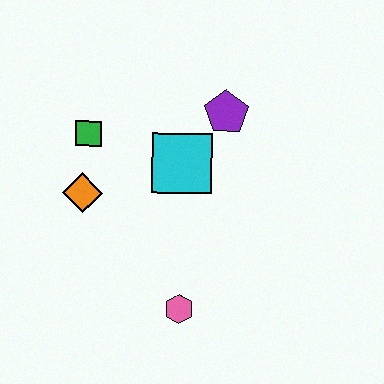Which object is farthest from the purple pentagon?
The pink hexagon is farthest from the purple pentagon.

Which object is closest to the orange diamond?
The green square is closest to the orange diamond.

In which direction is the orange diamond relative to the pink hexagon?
The orange diamond is above the pink hexagon.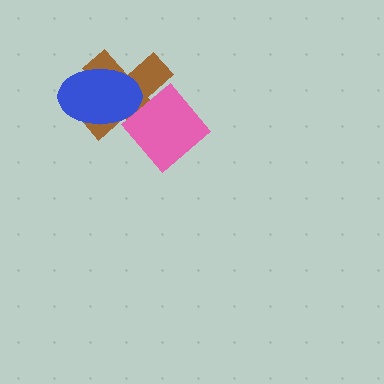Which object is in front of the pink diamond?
The blue ellipse is in front of the pink diamond.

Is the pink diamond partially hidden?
Yes, it is partially covered by another shape.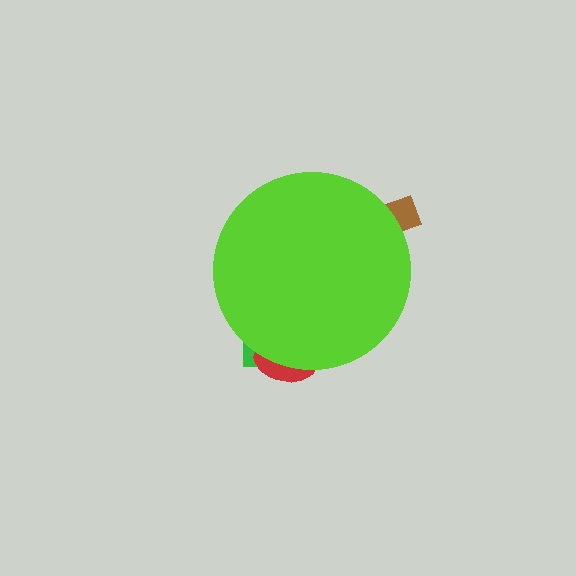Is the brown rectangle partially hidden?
Yes, the brown rectangle is partially hidden behind the lime circle.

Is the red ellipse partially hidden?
Yes, the red ellipse is partially hidden behind the lime circle.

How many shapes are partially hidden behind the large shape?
3 shapes are partially hidden.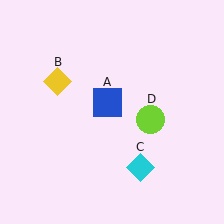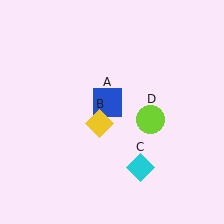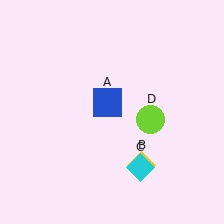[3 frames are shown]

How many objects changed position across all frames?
1 object changed position: yellow diamond (object B).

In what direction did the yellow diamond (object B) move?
The yellow diamond (object B) moved down and to the right.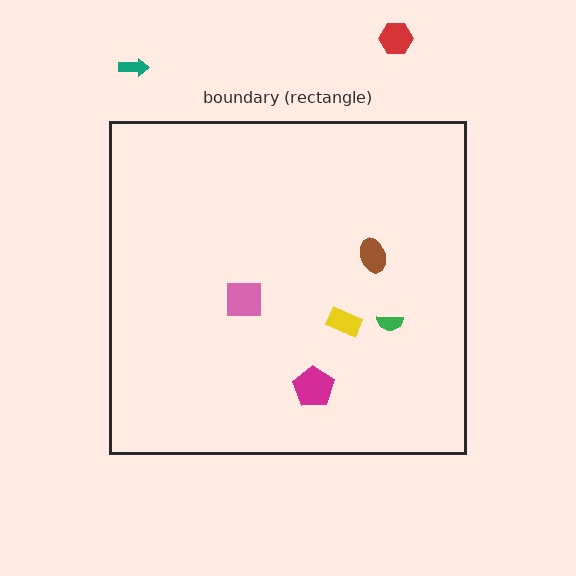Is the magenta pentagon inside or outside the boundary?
Inside.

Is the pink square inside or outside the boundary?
Inside.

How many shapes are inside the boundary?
5 inside, 2 outside.